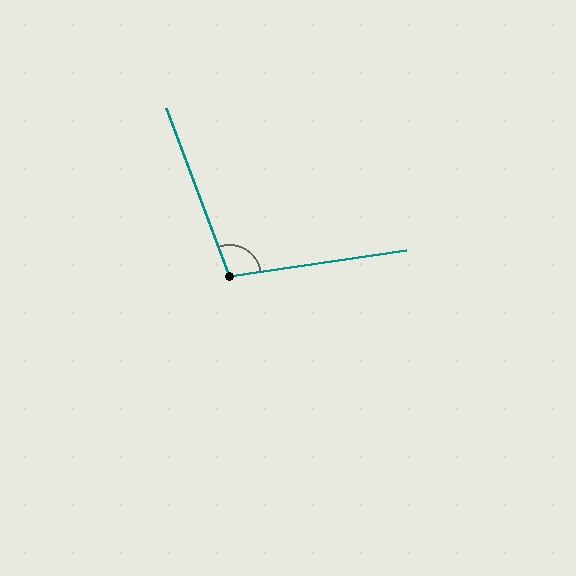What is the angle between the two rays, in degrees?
Approximately 102 degrees.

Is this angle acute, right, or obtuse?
It is obtuse.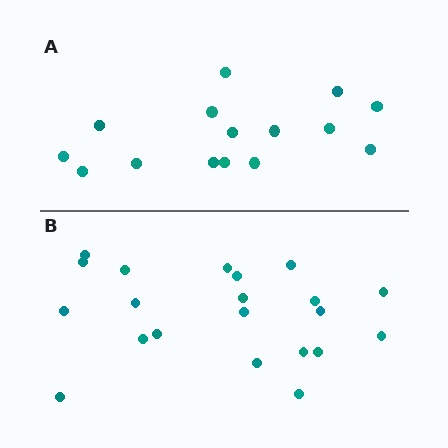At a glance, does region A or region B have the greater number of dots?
Region B (the bottom region) has more dots.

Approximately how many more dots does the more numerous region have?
Region B has about 6 more dots than region A.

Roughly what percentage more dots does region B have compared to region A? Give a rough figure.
About 40% more.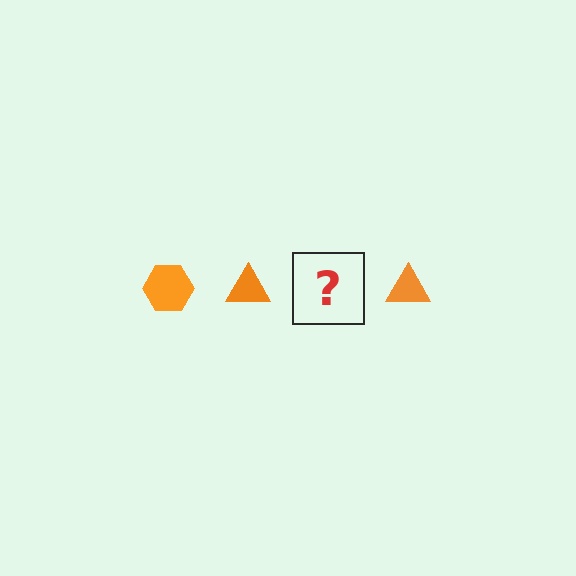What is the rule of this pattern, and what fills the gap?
The rule is that the pattern cycles through hexagon, triangle shapes in orange. The gap should be filled with an orange hexagon.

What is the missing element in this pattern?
The missing element is an orange hexagon.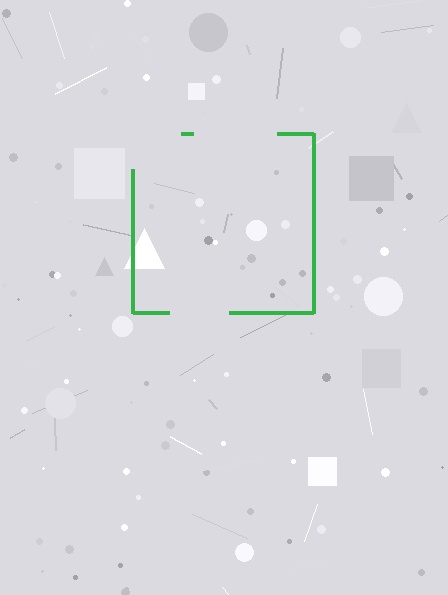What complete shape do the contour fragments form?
The contour fragments form a square.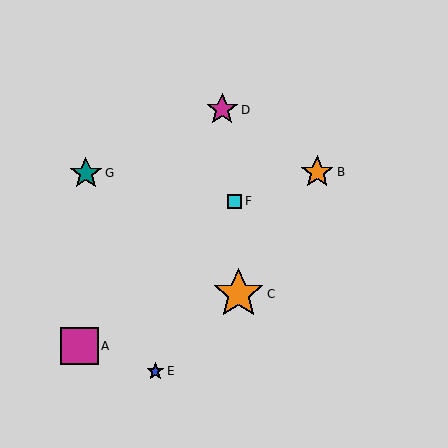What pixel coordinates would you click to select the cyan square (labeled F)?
Click at (235, 201) to select the cyan square F.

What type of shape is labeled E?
Shape E is a blue star.